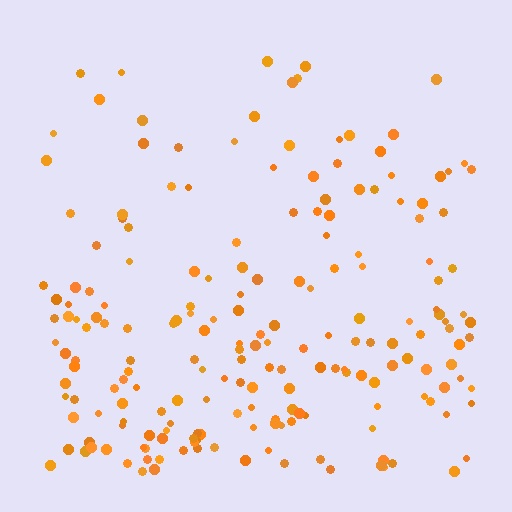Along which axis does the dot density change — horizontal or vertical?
Vertical.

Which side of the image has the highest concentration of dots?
The bottom.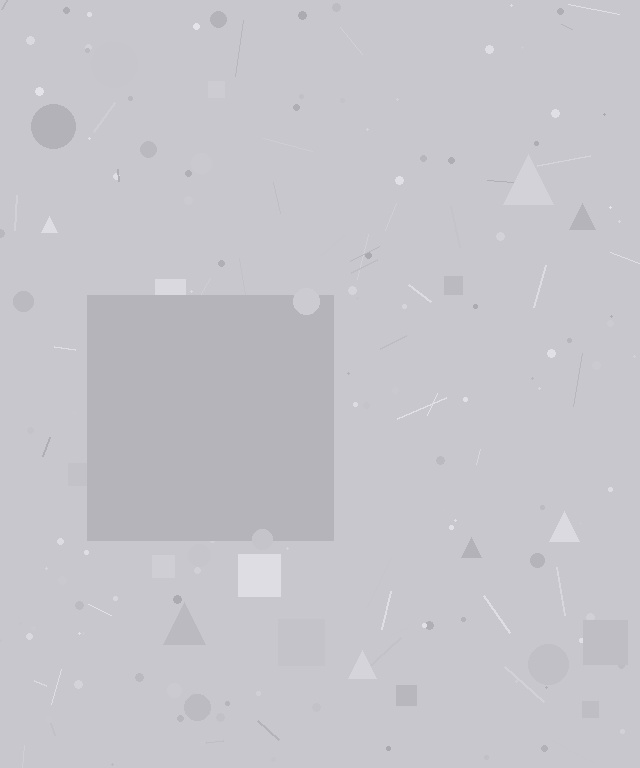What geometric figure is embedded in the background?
A square is embedded in the background.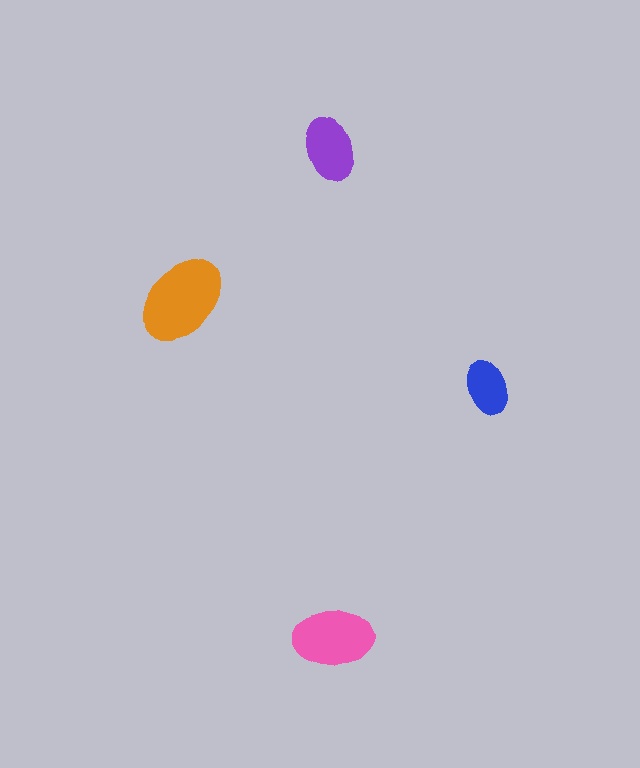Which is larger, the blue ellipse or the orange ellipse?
The orange one.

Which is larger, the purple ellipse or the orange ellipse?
The orange one.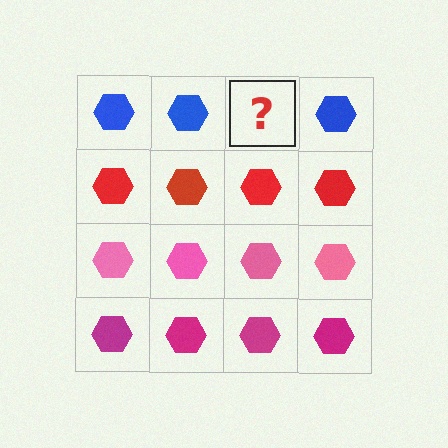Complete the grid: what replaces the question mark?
The question mark should be replaced with a blue hexagon.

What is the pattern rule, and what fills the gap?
The rule is that each row has a consistent color. The gap should be filled with a blue hexagon.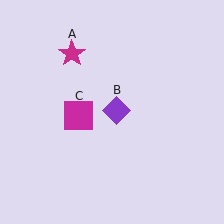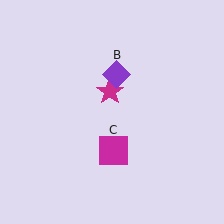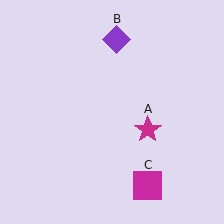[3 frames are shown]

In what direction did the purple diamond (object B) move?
The purple diamond (object B) moved up.